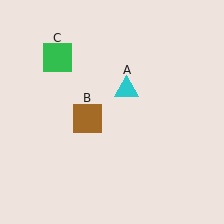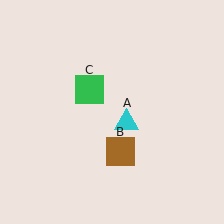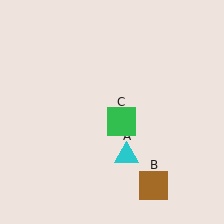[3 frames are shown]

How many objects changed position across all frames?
3 objects changed position: cyan triangle (object A), brown square (object B), green square (object C).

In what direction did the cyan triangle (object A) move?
The cyan triangle (object A) moved down.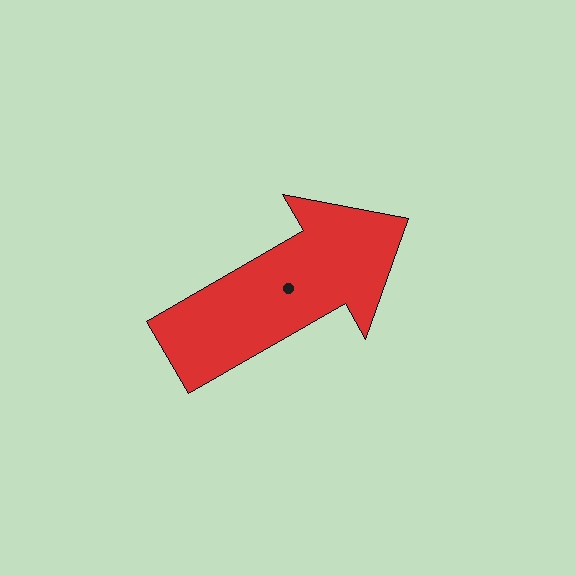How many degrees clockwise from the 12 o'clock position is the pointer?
Approximately 60 degrees.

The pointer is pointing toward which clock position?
Roughly 2 o'clock.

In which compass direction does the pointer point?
Northeast.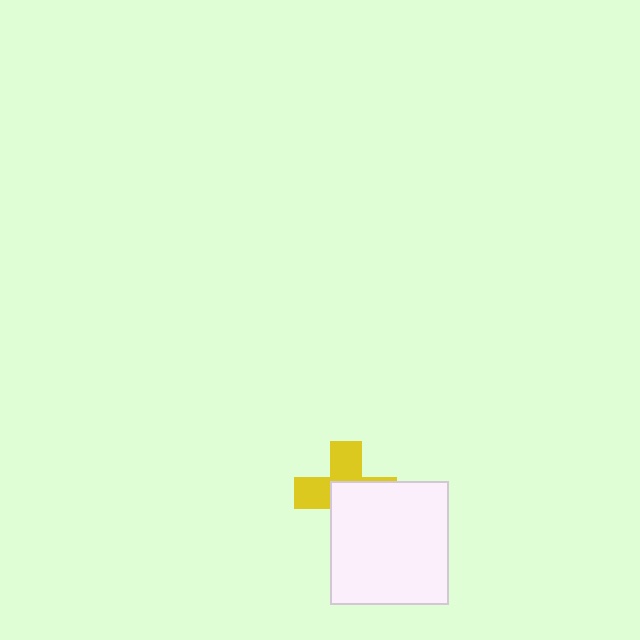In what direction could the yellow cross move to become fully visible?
The yellow cross could move toward the upper-left. That would shift it out from behind the white rectangle entirely.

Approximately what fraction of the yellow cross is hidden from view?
Roughly 54% of the yellow cross is hidden behind the white rectangle.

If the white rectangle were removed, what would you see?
You would see the complete yellow cross.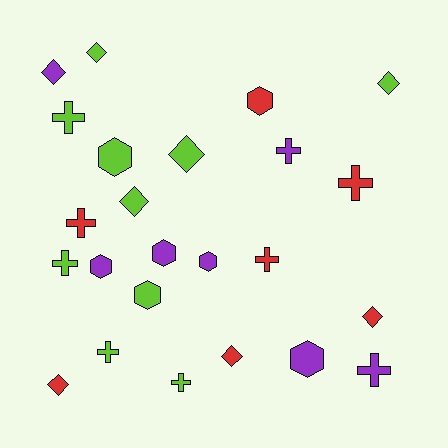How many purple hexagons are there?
There are 4 purple hexagons.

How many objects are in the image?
There are 24 objects.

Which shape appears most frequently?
Cross, with 9 objects.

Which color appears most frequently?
Lime, with 10 objects.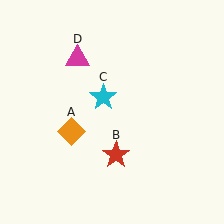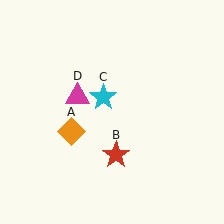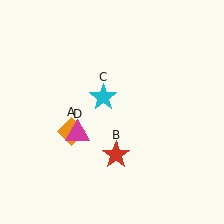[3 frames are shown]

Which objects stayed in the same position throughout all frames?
Orange diamond (object A) and red star (object B) and cyan star (object C) remained stationary.